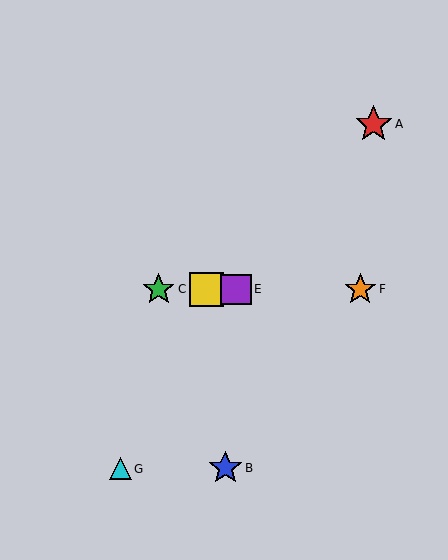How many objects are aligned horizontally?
4 objects (C, D, E, F) are aligned horizontally.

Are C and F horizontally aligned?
Yes, both are at y≈289.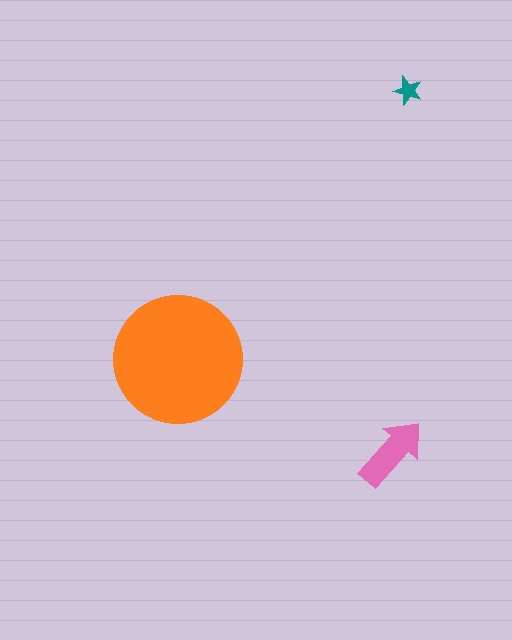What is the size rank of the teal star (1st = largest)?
3rd.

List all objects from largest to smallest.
The orange circle, the pink arrow, the teal star.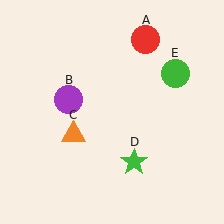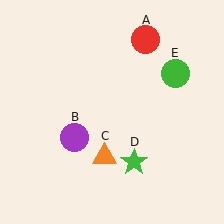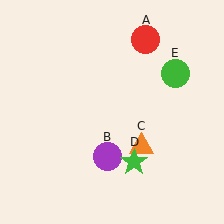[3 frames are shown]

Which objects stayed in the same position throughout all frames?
Red circle (object A) and green star (object D) and green circle (object E) remained stationary.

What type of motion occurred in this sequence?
The purple circle (object B), orange triangle (object C) rotated counterclockwise around the center of the scene.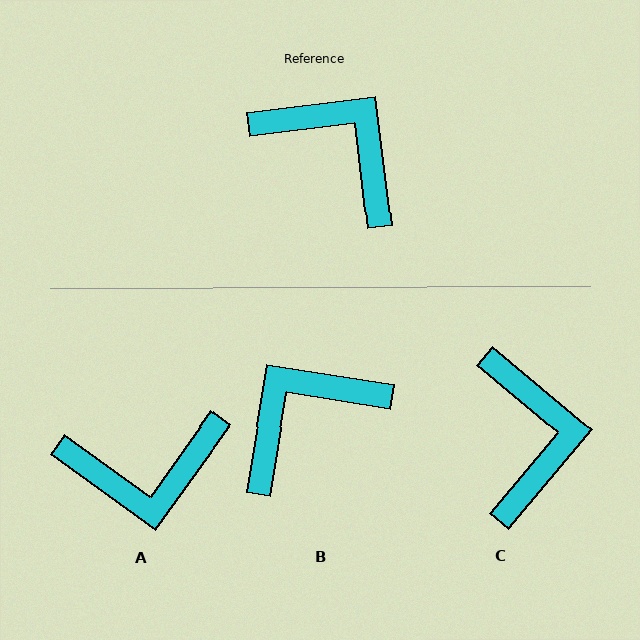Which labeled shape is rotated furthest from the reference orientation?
A, about 133 degrees away.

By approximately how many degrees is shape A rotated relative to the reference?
Approximately 133 degrees clockwise.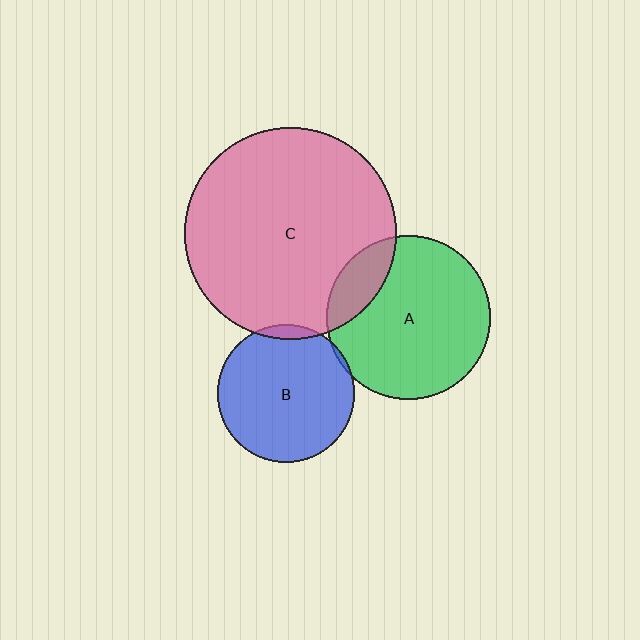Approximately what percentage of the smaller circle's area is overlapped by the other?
Approximately 5%.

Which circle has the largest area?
Circle C (pink).